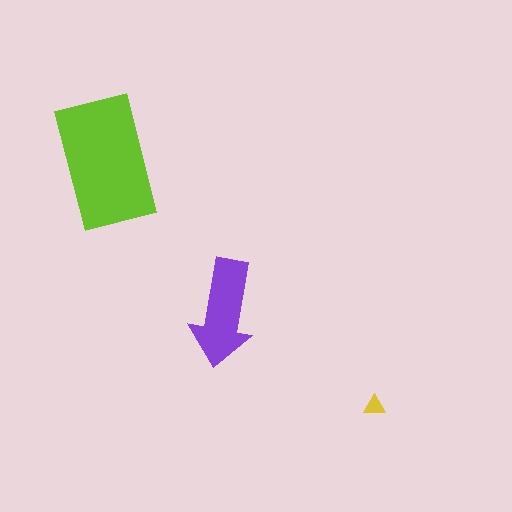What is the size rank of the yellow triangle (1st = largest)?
3rd.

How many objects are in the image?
There are 3 objects in the image.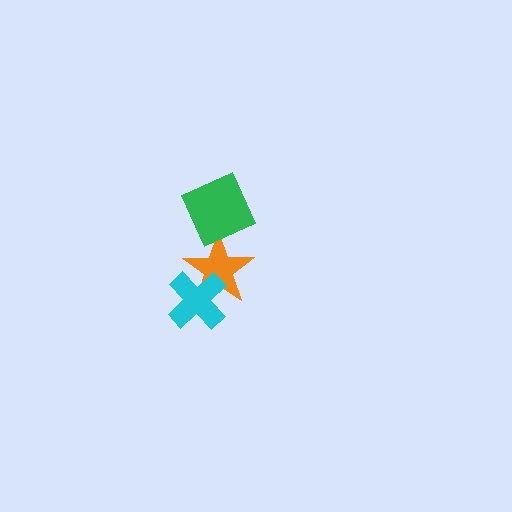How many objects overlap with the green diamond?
1 object overlaps with the green diamond.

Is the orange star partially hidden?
Yes, it is partially covered by another shape.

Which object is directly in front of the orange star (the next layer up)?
The cyan cross is directly in front of the orange star.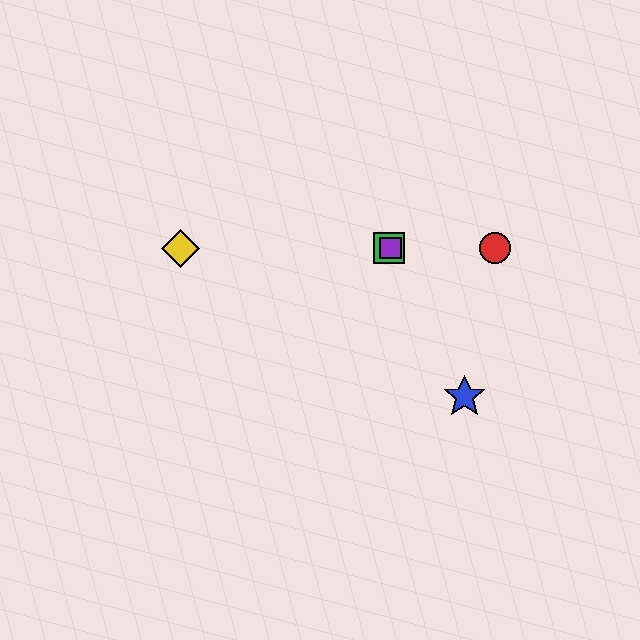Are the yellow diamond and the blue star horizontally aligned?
No, the yellow diamond is at y≈248 and the blue star is at y≈397.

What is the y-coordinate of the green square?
The green square is at y≈248.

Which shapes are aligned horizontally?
The red circle, the green square, the yellow diamond, the purple square are aligned horizontally.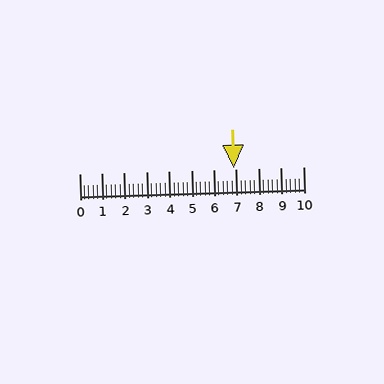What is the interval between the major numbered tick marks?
The major tick marks are spaced 1 units apart.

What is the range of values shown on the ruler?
The ruler shows values from 0 to 10.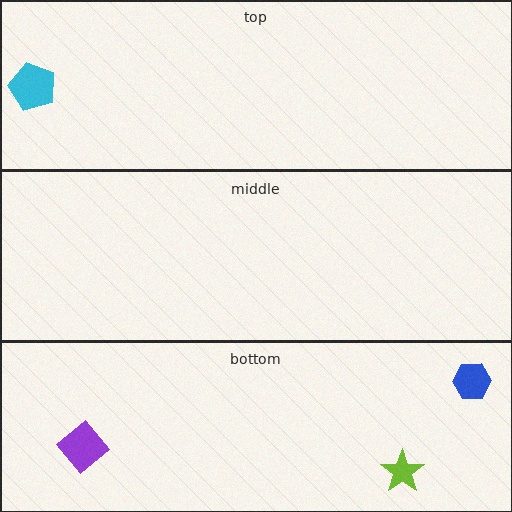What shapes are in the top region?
The cyan pentagon.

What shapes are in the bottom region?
The blue hexagon, the purple diamond, the lime star.